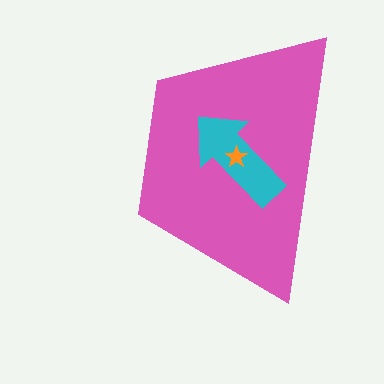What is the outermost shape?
The pink trapezoid.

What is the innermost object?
The orange star.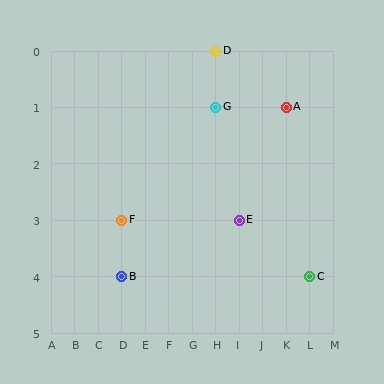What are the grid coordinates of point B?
Point B is at grid coordinates (D, 4).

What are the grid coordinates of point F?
Point F is at grid coordinates (D, 3).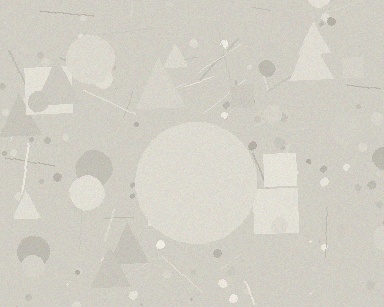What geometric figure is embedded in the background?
A circle is embedded in the background.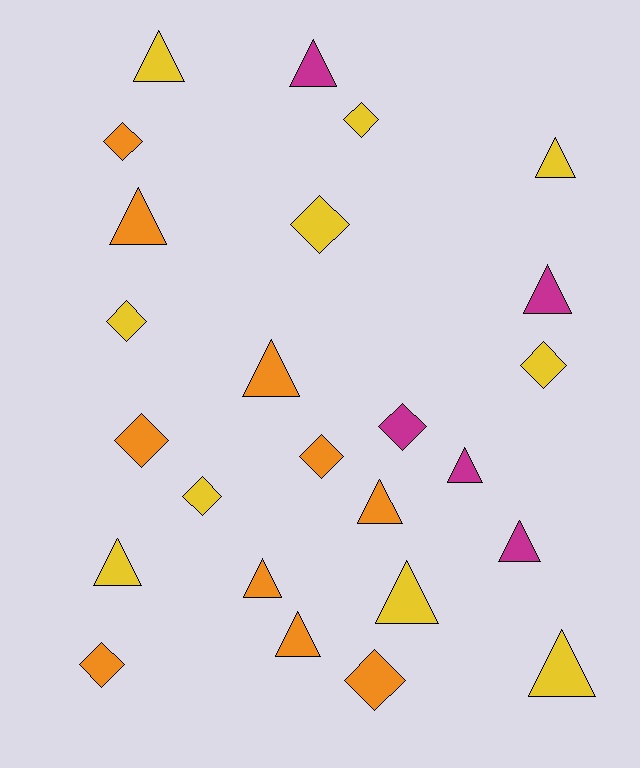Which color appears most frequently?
Orange, with 10 objects.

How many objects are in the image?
There are 25 objects.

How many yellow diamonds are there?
There are 5 yellow diamonds.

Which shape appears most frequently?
Triangle, with 14 objects.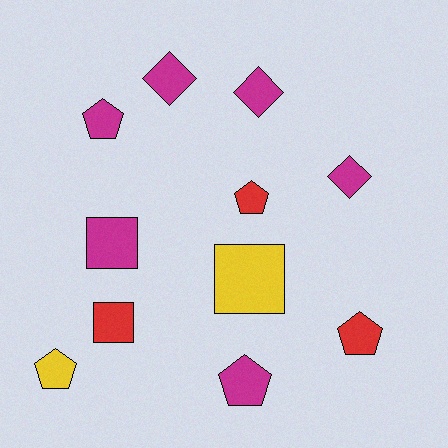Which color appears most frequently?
Magenta, with 6 objects.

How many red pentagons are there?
There are 2 red pentagons.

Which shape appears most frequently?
Pentagon, with 5 objects.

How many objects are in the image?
There are 11 objects.